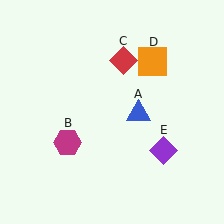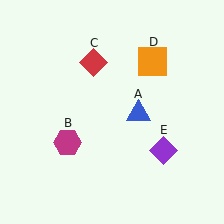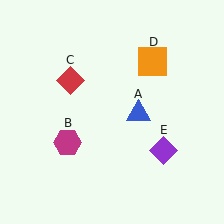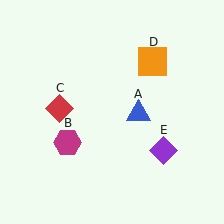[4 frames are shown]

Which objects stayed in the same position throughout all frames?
Blue triangle (object A) and magenta hexagon (object B) and orange square (object D) and purple diamond (object E) remained stationary.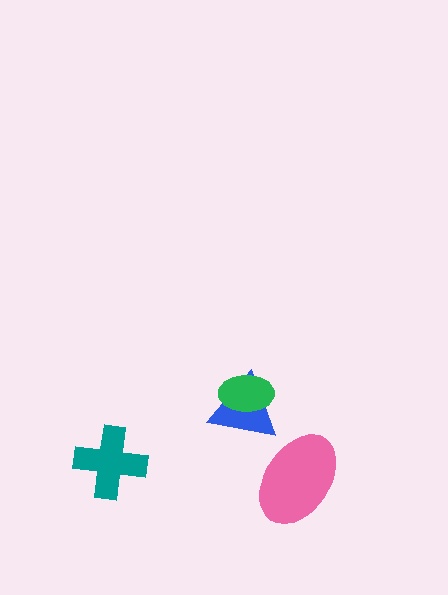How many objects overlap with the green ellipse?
1 object overlaps with the green ellipse.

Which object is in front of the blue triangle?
The green ellipse is in front of the blue triangle.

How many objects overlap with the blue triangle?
1 object overlaps with the blue triangle.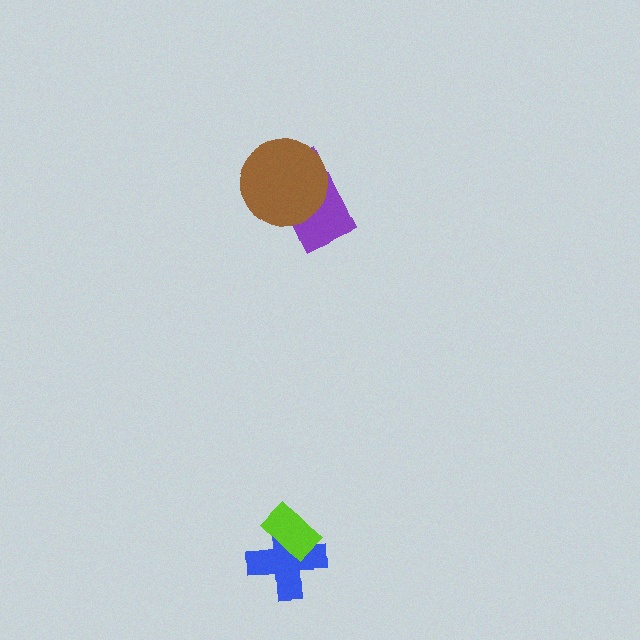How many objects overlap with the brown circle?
1 object overlaps with the brown circle.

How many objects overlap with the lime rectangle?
1 object overlaps with the lime rectangle.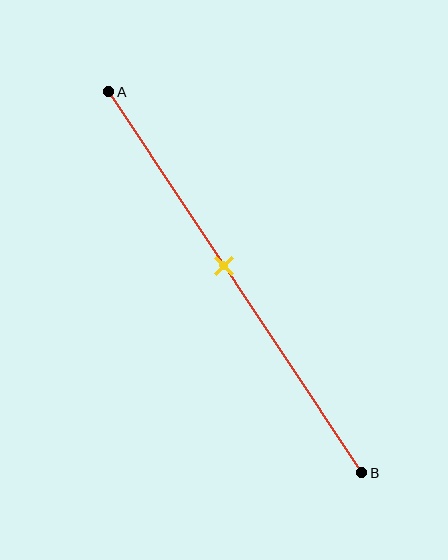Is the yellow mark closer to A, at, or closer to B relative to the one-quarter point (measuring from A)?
The yellow mark is closer to point B than the one-quarter point of segment AB.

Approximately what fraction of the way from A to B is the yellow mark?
The yellow mark is approximately 45% of the way from A to B.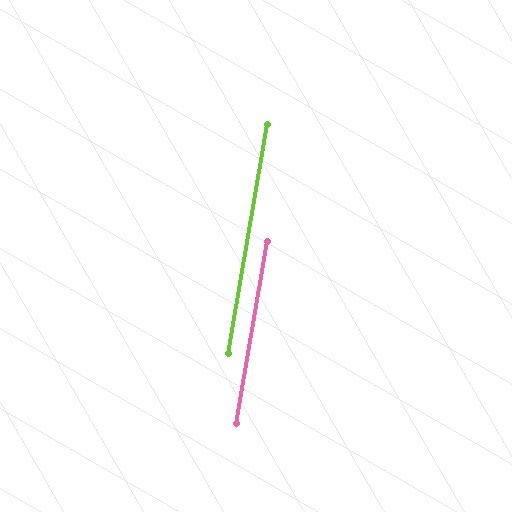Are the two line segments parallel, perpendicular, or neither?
Parallel — their directions differ by only 0.2°.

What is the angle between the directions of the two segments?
Approximately 0 degrees.